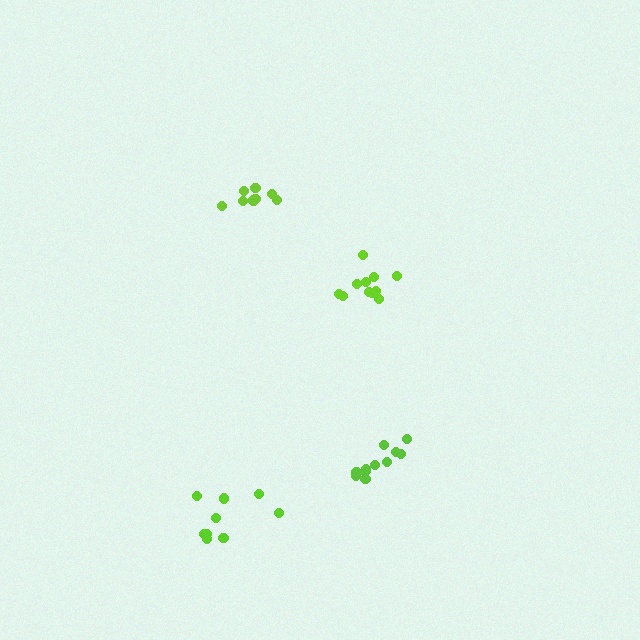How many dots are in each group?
Group 1: 8 dots, Group 2: 11 dots, Group 3: 9 dots, Group 4: 11 dots (39 total).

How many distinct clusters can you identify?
There are 4 distinct clusters.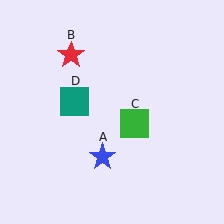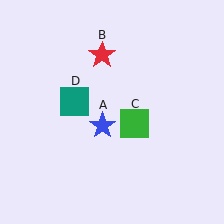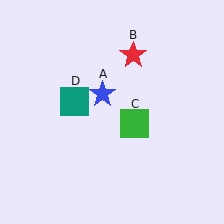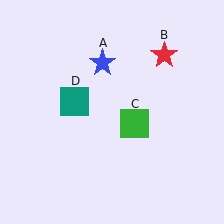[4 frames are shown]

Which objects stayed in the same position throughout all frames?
Green square (object C) and teal square (object D) remained stationary.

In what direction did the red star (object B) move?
The red star (object B) moved right.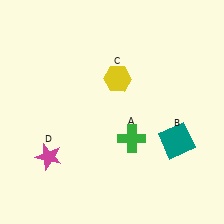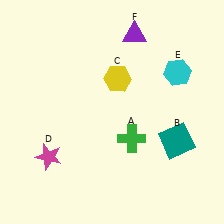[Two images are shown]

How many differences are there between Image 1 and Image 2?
There are 2 differences between the two images.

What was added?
A cyan hexagon (E), a purple triangle (F) were added in Image 2.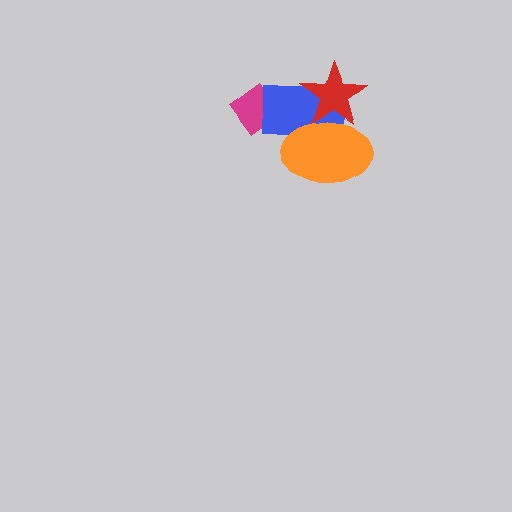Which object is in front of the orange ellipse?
The red star is in front of the orange ellipse.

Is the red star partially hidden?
No, no other shape covers it.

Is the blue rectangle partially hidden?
Yes, it is partially covered by another shape.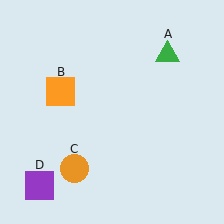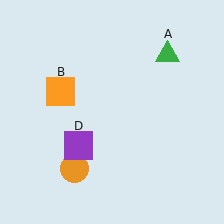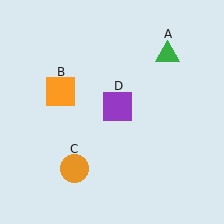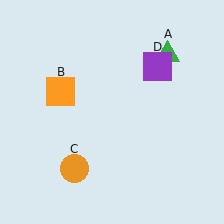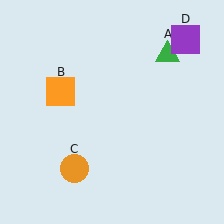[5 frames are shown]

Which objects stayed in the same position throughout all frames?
Green triangle (object A) and orange square (object B) and orange circle (object C) remained stationary.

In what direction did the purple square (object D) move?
The purple square (object D) moved up and to the right.